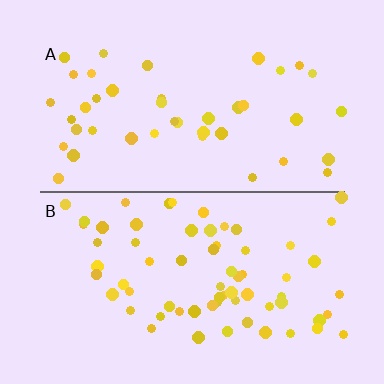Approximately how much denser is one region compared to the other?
Approximately 1.6× — region B over region A.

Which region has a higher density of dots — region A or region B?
B (the bottom).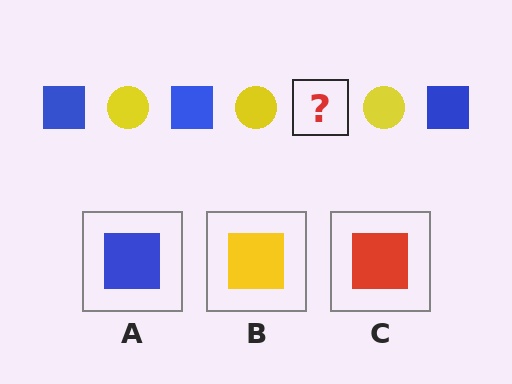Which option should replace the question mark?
Option A.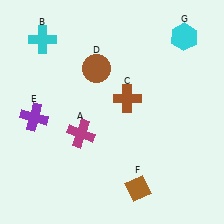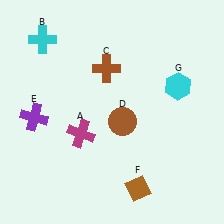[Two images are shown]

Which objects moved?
The objects that moved are: the brown cross (C), the brown circle (D), the cyan hexagon (G).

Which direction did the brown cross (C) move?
The brown cross (C) moved up.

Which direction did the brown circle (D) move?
The brown circle (D) moved down.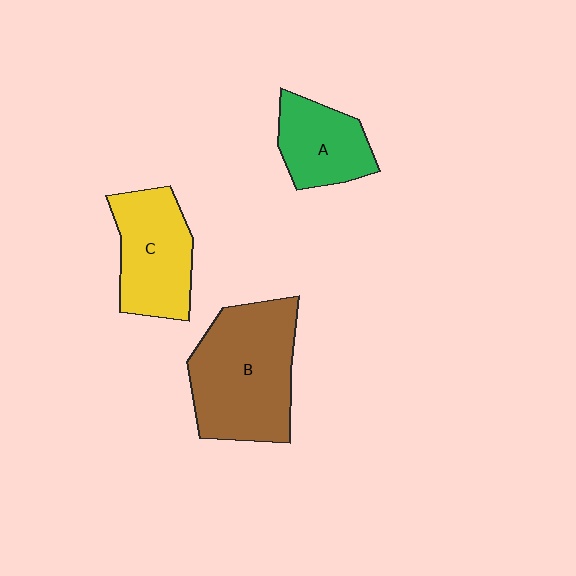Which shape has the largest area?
Shape B (brown).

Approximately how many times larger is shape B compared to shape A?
Approximately 1.9 times.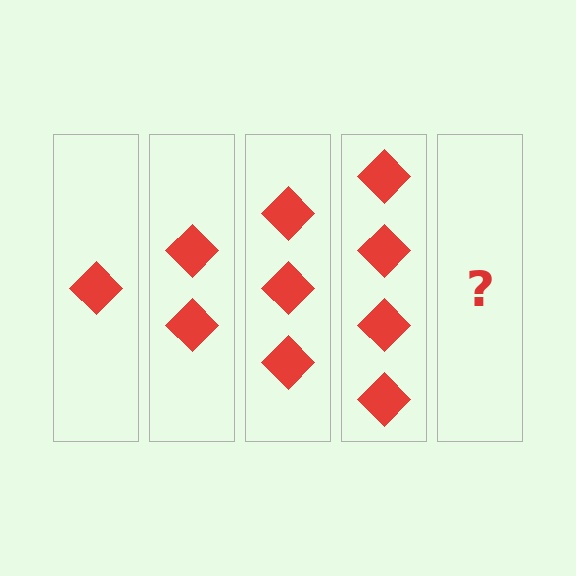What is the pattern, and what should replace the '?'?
The pattern is that each step adds one more diamond. The '?' should be 5 diamonds.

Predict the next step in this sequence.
The next step is 5 diamonds.